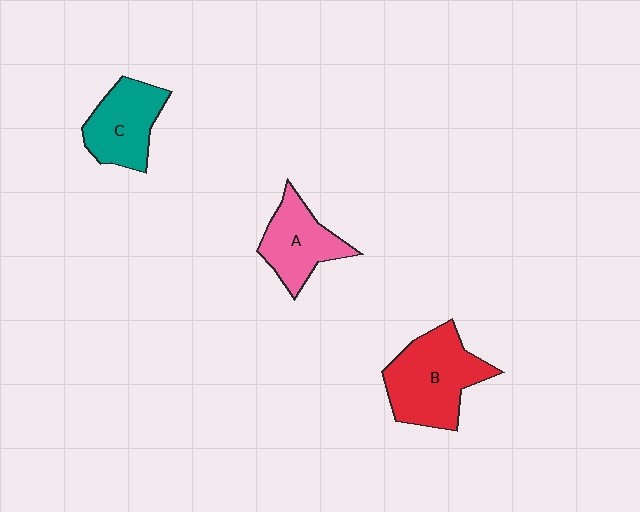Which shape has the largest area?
Shape B (red).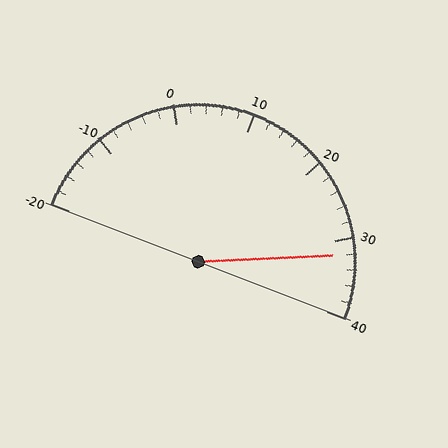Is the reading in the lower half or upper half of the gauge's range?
The reading is in the upper half of the range (-20 to 40).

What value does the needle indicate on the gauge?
The needle indicates approximately 32.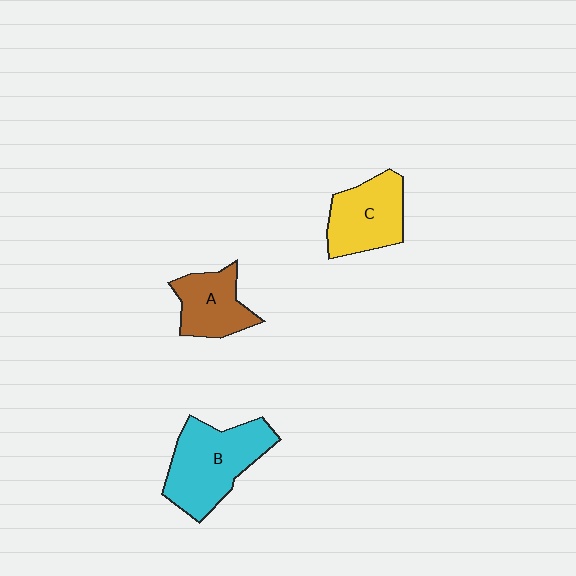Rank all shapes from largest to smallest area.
From largest to smallest: B (cyan), C (yellow), A (brown).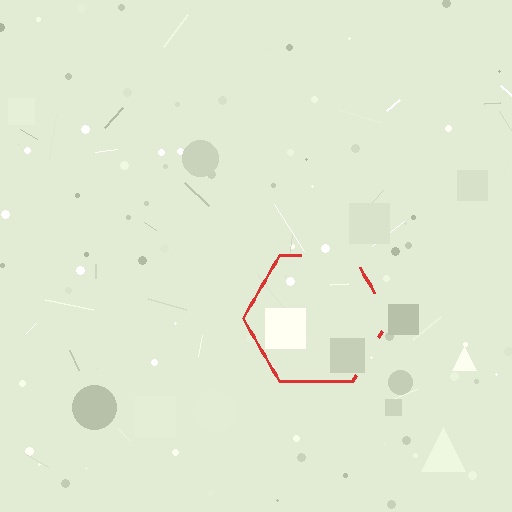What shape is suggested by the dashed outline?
The dashed outline suggests a hexagon.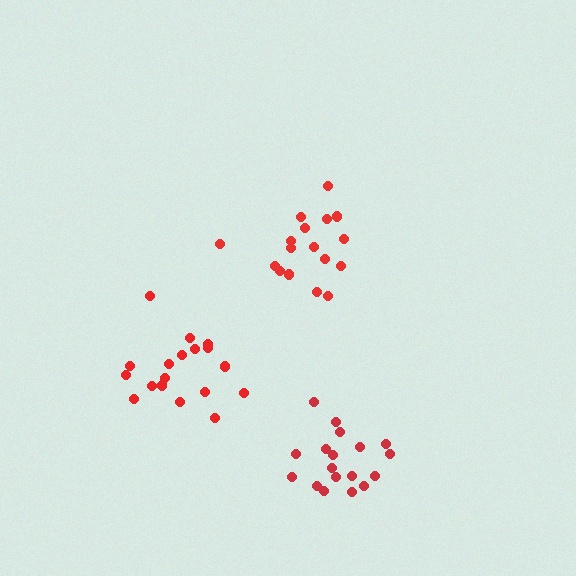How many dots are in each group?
Group 1: 18 dots, Group 2: 17 dots, Group 3: 18 dots (53 total).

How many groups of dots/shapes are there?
There are 3 groups.